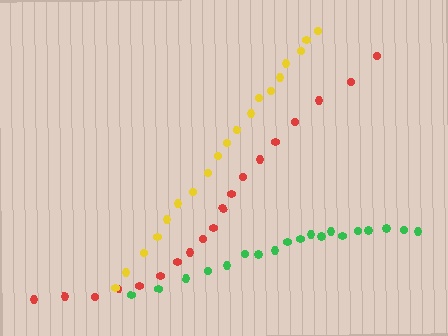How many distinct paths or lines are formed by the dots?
There are 3 distinct paths.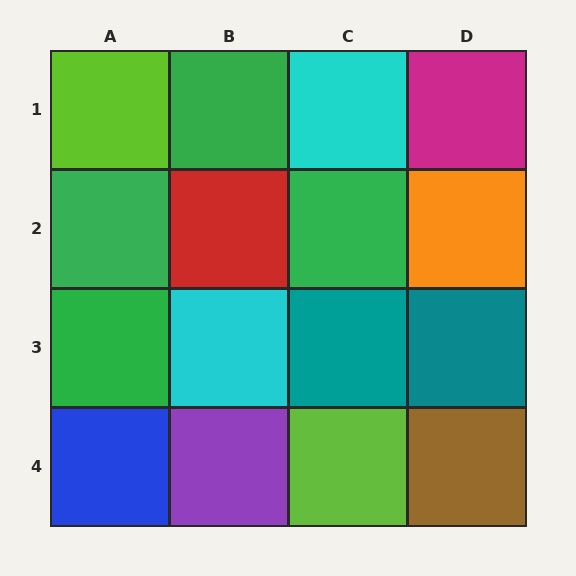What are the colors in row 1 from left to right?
Lime, green, cyan, magenta.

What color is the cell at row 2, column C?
Green.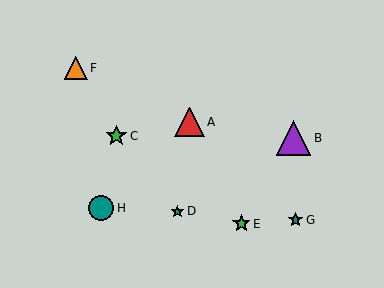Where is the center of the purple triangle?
The center of the purple triangle is at (293, 138).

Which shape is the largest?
The purple triangle (labeled B) is the largest.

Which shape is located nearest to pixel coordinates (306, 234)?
The teal star (labeled G) at (295, 220) is nearest to that location.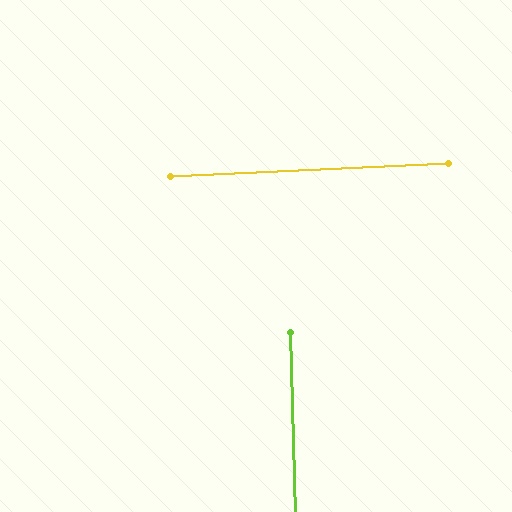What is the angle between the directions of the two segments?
Approximately 89 degrees.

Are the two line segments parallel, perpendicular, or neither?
Perpendicular — they meet at approximately 89°.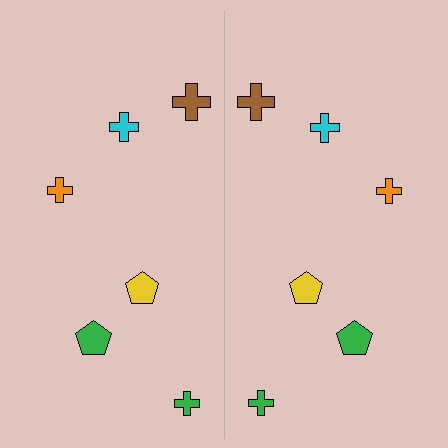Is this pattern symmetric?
Yes, this pattern has bilateral (reflection) symmetry.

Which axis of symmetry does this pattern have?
The pattern has a vertical axis of symmetry running through the center of the image.